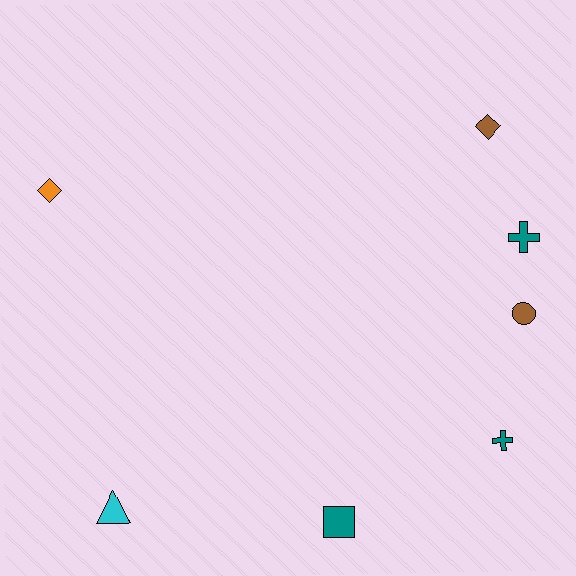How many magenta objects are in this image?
There are no magenta objects.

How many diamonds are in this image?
There are 2 diamonds.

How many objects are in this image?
There are 7 objects.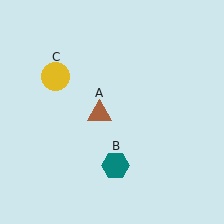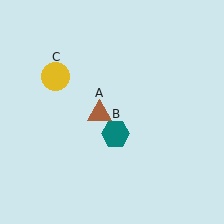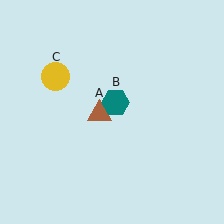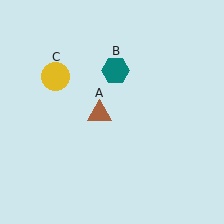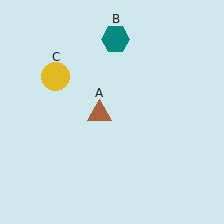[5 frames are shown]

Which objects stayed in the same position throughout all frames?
Brown triangle (object A) and yellow circle (object C) remained stationary.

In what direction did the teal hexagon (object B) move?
The teal hexagon (object B) moved up.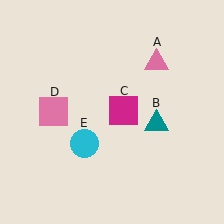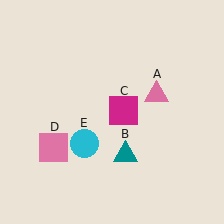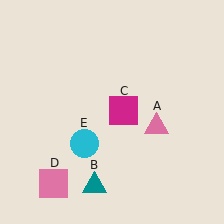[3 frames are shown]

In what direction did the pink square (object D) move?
The pink square (object D) moved down.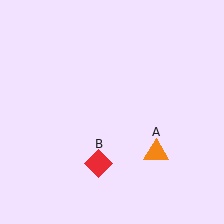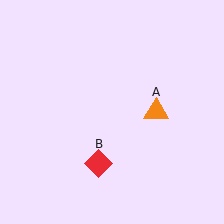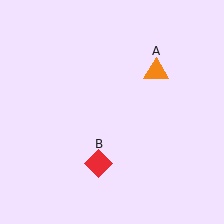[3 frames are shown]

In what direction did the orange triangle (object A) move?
The orange triangle (object A) moved up.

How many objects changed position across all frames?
1 object changed position: orange triangle (object A).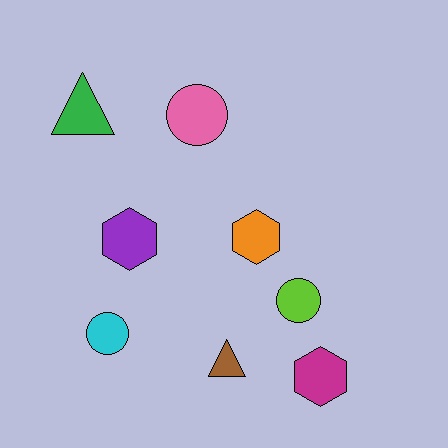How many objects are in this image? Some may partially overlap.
There are 8 objects.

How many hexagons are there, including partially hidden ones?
There are 3 hexagons.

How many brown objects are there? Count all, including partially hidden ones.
There is 1 brown object.